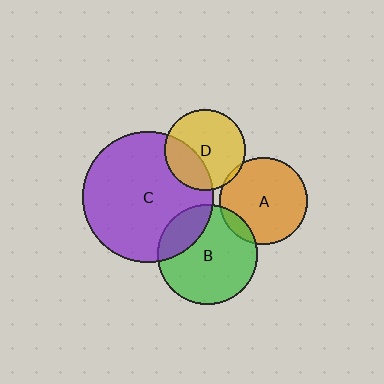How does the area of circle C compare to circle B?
Approximately 1.7 times.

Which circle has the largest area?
Circle C (purple).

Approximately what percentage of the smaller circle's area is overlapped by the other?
Approximately 30%.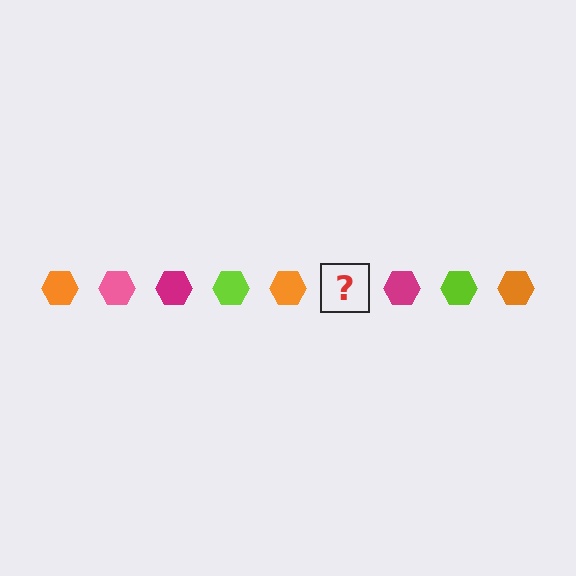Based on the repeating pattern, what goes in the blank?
The blank should be a pink hexagon.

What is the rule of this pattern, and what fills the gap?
The rule is that the pattern cycles through orange, pink, magenta, lime hexagons. The gap should be filled with a pink hexagon.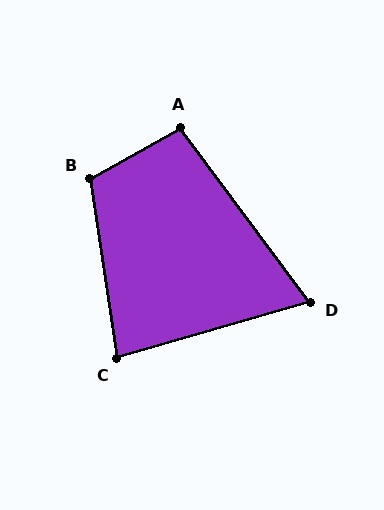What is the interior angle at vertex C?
Approximately 83 degrees (acute).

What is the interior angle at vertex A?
Approximately 97 degrees (obtuse).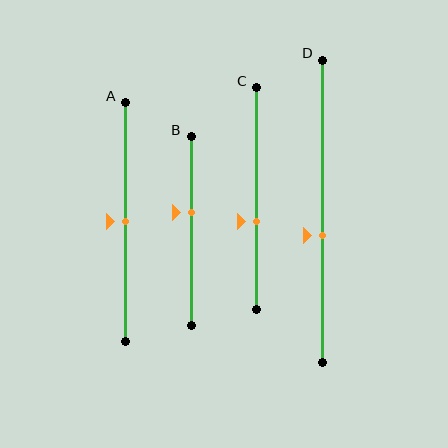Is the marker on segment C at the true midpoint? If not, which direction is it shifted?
No, the marker on segment C is shifted downward by about 11% of the segment length.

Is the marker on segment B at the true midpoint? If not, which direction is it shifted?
No, the marker on segment B is shifted upward by about 10% of the segment length.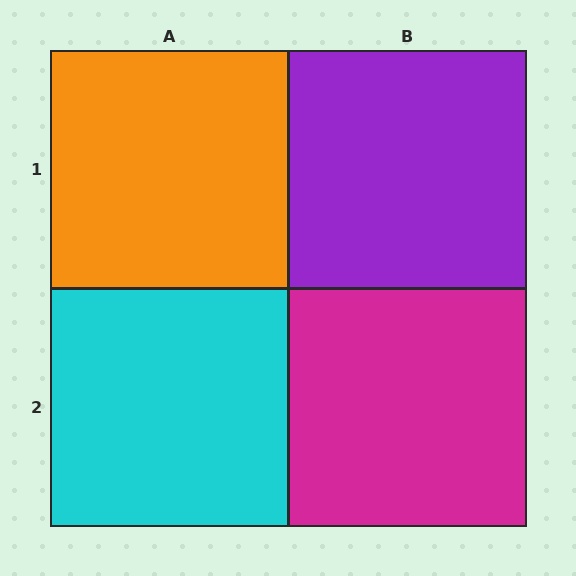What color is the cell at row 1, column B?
Purple.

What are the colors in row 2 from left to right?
Cyan, magenta.